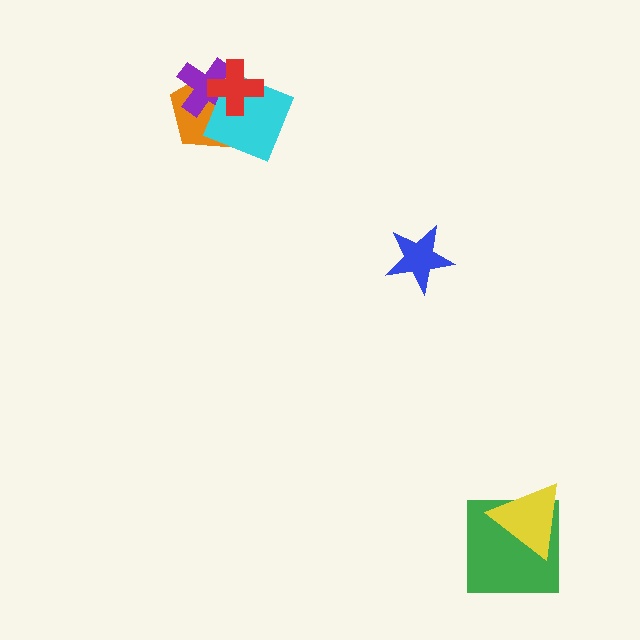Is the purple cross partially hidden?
Yes, it is partially covered by another shape.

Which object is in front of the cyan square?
The red cross is in front of the cyan square.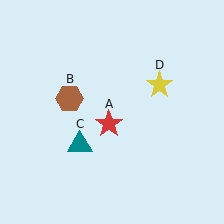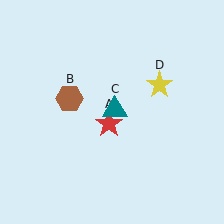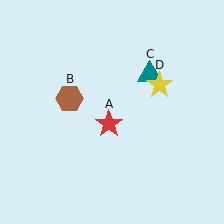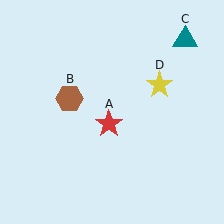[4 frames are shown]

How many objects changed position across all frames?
1 object changed position: teal triangle (object C).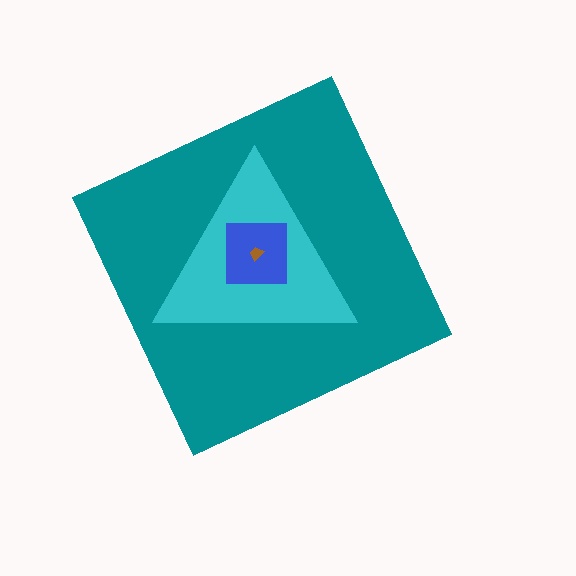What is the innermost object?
The brown trapezoid.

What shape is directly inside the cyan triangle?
The blue square.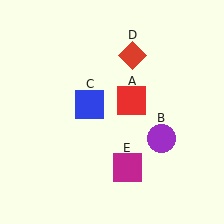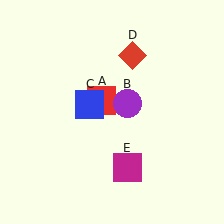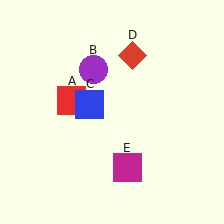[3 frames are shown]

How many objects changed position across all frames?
2 objects changed position: red square (object A), purple circle (object B).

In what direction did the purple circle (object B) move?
The purple circle (object B) moved up and to the left.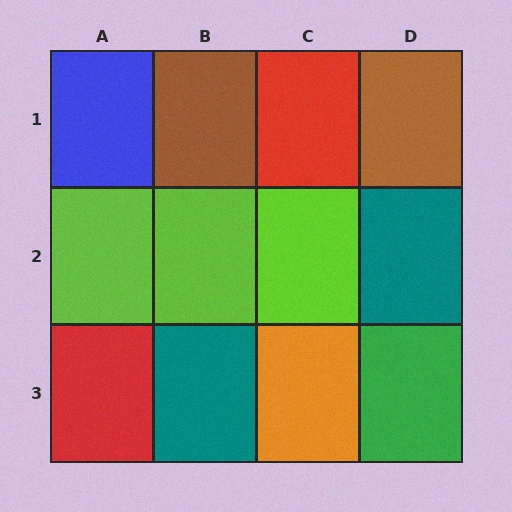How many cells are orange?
1 cell is orange.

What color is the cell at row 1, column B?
Brown.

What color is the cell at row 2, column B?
Lime.